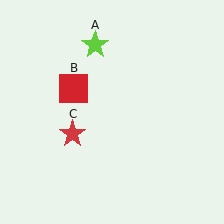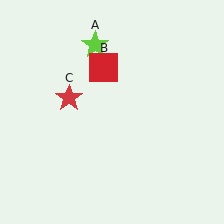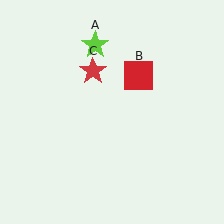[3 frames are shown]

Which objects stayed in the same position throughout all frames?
Lime star (object A) remained stationary.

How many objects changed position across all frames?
2 objects changed position: red square (object B), red star (object C).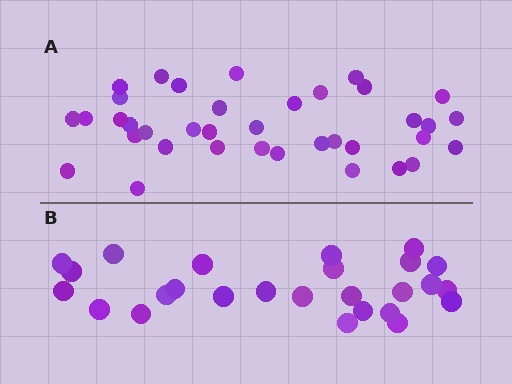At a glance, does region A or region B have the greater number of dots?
Region A (the top region) has more dots.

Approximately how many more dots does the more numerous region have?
Region A has roughly 12 or so more dots than region B.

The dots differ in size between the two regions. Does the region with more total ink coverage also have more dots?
No. Region B has more total ink coverage because its dots are larger, but region A actually contains more individual dots. Total area can be misleading — the number of items is what matters here.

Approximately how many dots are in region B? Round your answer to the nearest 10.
About 30 dots. (The exact count is 26, which rounds to 30.)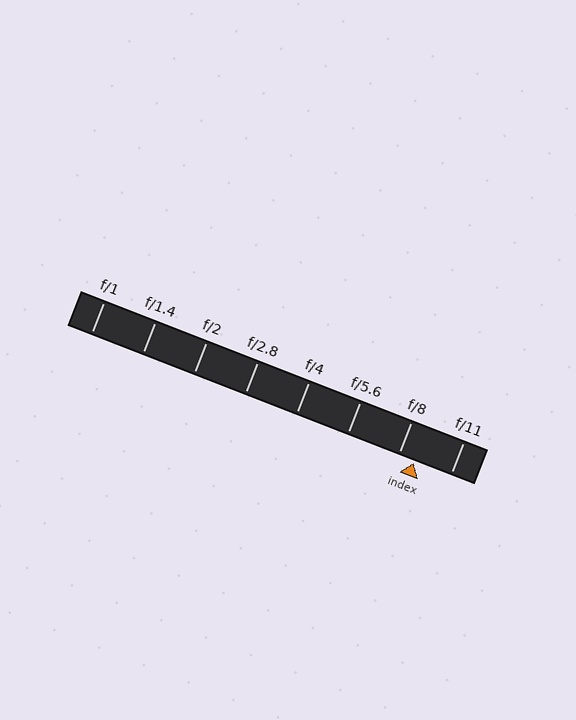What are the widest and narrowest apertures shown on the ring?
The widest aperture shown is f/1 and the narrowest is f/11.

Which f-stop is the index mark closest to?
The index mark is closest to f/8.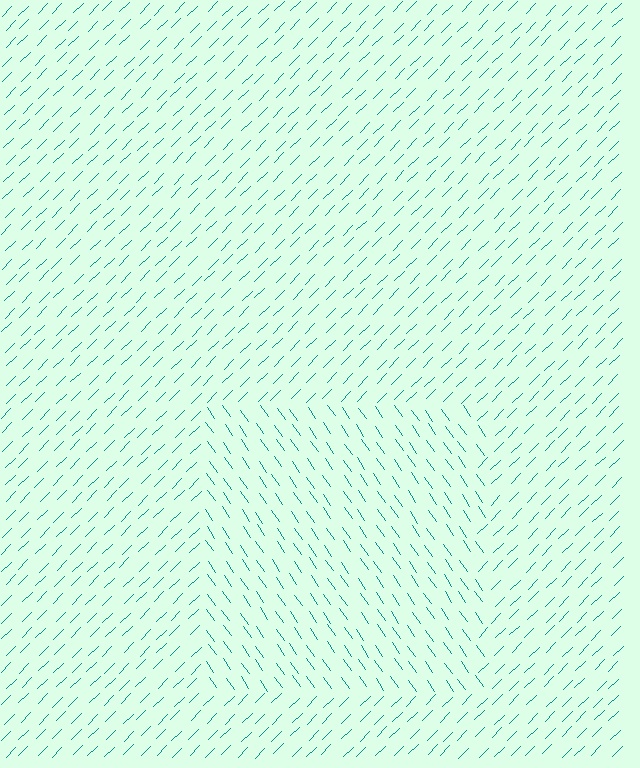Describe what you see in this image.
The image is filled with small teal line segments. A rectangle region in the image has lines oriented differently from the surrounding lines, creating a visible texture boundary.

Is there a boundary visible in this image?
Yes, there is a texture boundary formed by a change in line orientation.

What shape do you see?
I see a rectangle.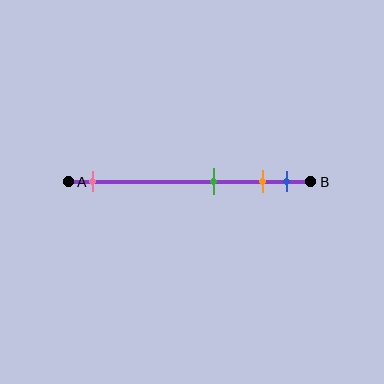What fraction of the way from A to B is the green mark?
The green mark is approximately 60% (0.6) of the way from A to B.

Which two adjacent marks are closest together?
The orange and blue marks are the closest adjacent pair.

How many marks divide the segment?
There are 4 marks dividing the segment.